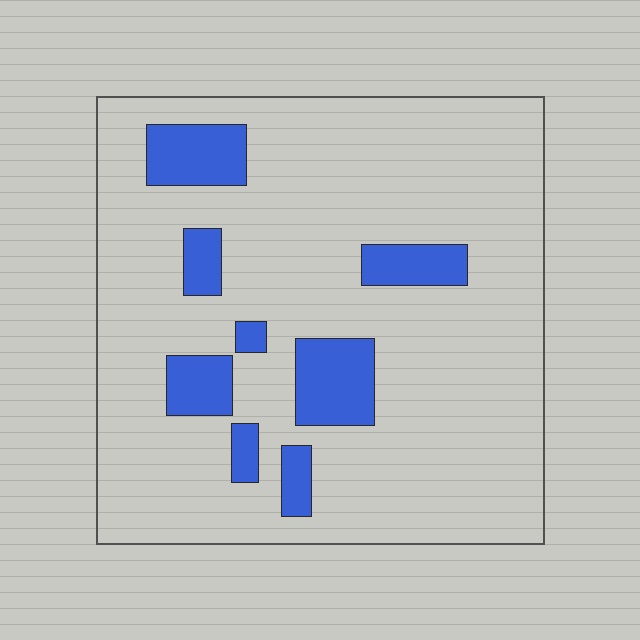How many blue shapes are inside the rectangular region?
8.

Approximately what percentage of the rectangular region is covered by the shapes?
Approximately 15%.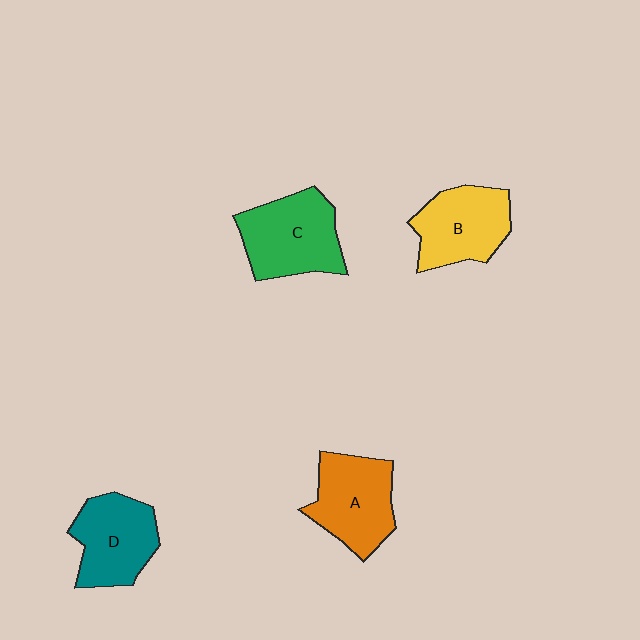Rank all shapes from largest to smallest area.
From largest to smallest: C (green), A (orange), B (yellow), D (teal).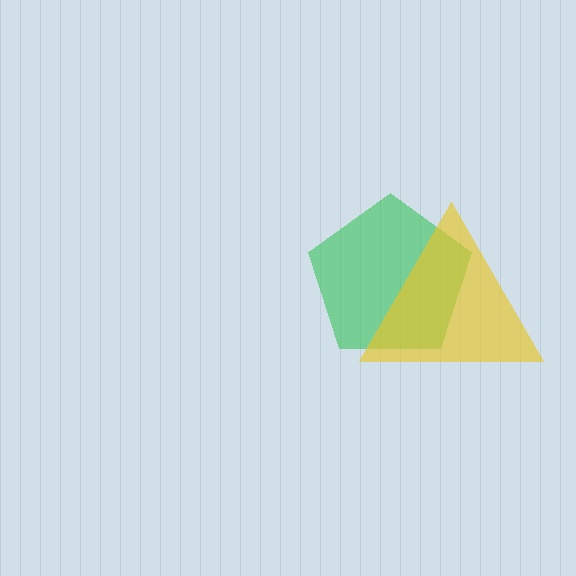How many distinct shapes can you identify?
There are 2 distinct shapes: a green pentagon, a yellow triangle.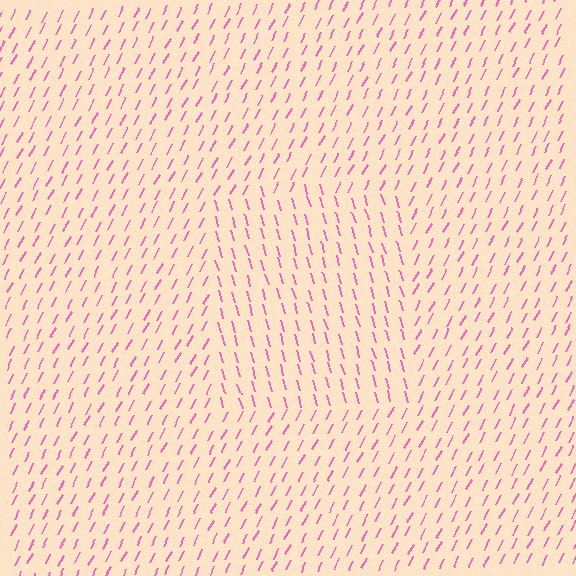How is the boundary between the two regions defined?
The boundary is defined purely by a change in line orientation (approximately 45 degrees difference). All lines are the same color and thickness.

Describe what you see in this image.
The image is filled with small pink line segments. A rectangle region in the image has lines oriented differently from the surrounding lines, creating a visible texture boundary.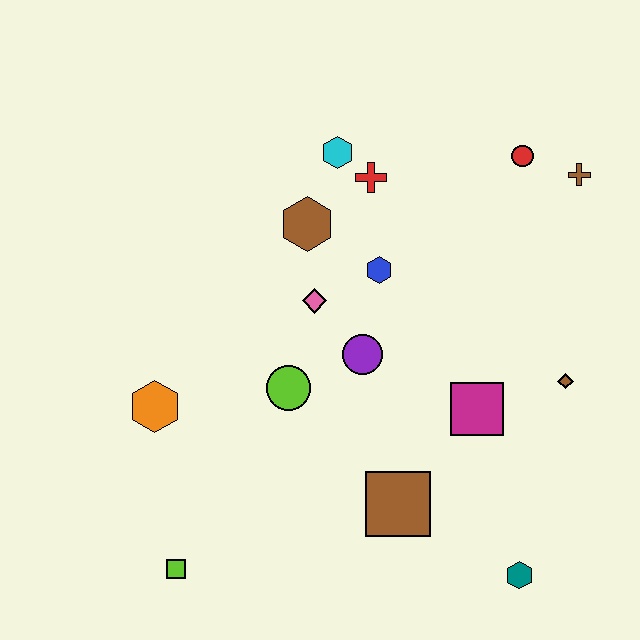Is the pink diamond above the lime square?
Yes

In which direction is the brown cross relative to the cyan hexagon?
The brown cross is to the right of the cyan hexagon.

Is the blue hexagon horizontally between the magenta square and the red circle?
No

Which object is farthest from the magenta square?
The lime square is farthest from the magenta square.